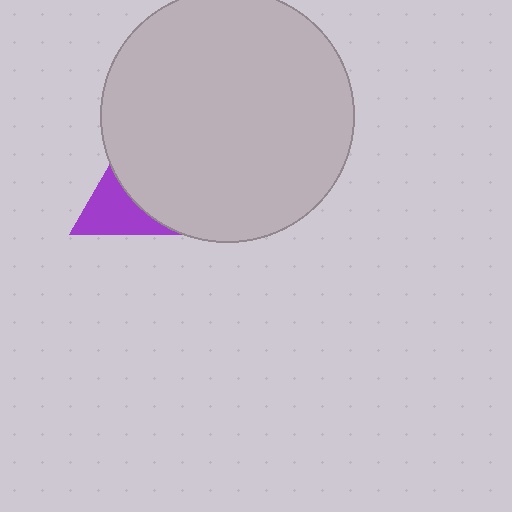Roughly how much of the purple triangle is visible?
About half of it is visible (roughly 47%).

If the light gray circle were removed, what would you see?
You would see the complete purple triangle.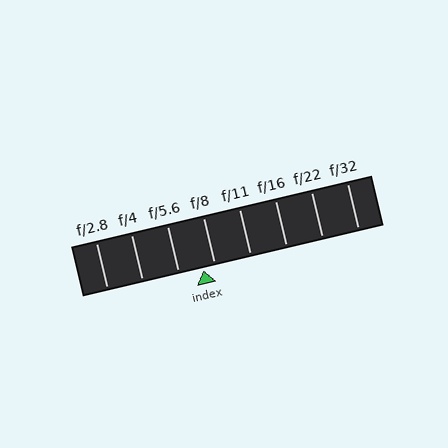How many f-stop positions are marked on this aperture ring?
There are 8 f-stop positions marked.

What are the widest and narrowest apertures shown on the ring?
The widest aperture shown is f/2.8 and the narrowest is f/32.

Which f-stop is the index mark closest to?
The index mark is closest to f/8.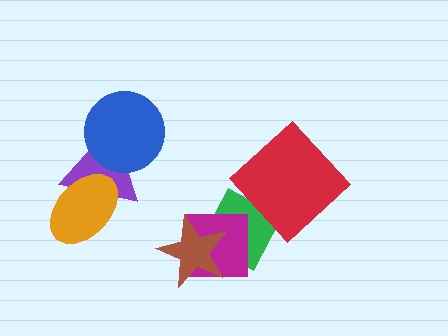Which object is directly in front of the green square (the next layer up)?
The magenta square is directly in front of the green square.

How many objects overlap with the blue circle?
1 object overlaps with the blue circle.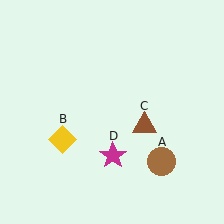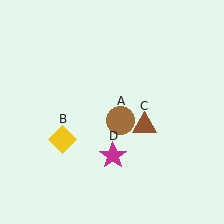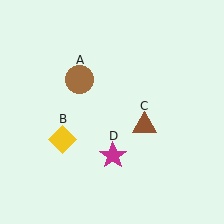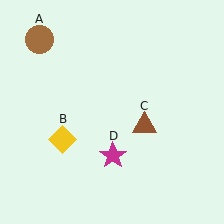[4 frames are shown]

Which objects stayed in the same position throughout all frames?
Yellow diamond (object B) and brown triangle (object C) and magenta star (object D) remained stationary.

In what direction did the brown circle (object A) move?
The brown circle (object A) moved up and to the left.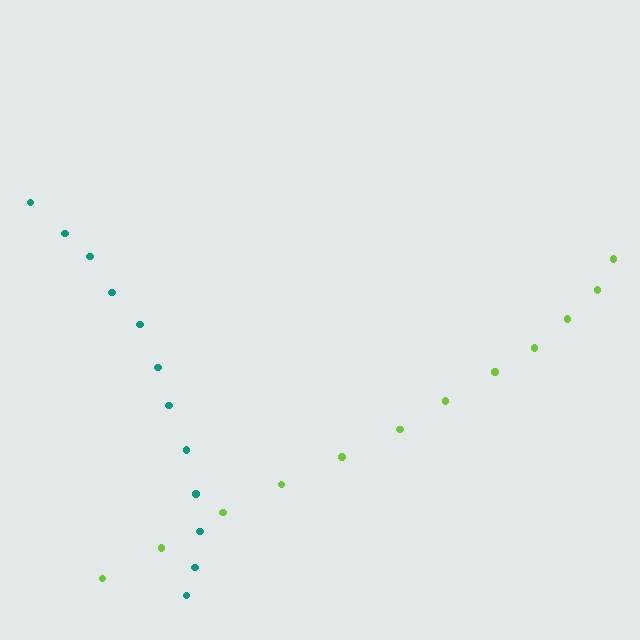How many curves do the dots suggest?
There are 2 distinct paths.